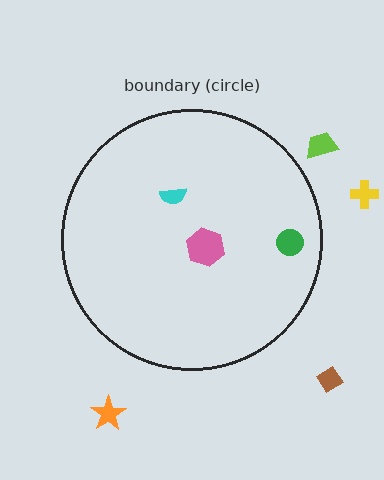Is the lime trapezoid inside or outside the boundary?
Outside.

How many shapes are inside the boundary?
3 inside, 4 outside.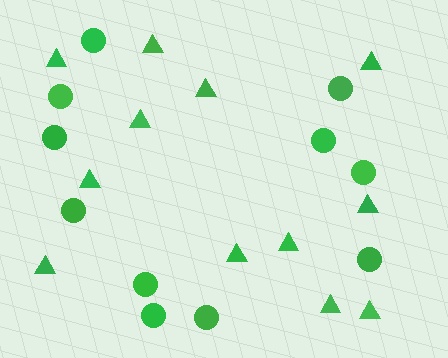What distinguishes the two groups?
There are 2 groups: one group of triangles (12) and one group of circles (11).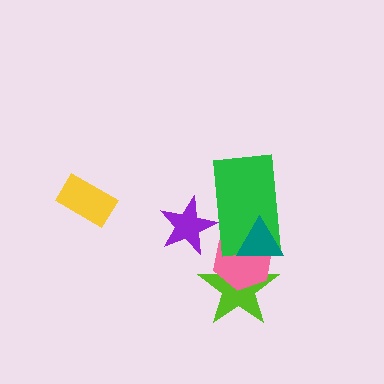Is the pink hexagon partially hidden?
Yes, it is partially covered by another shape.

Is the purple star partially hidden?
Yes, it is partially covered by another shape.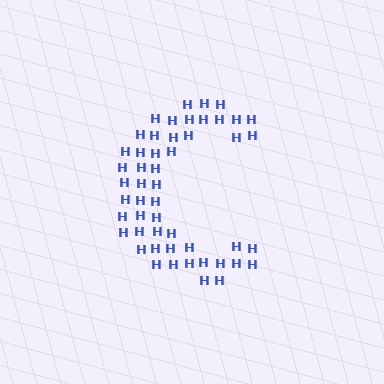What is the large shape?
The large shape is the letter C.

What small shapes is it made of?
It is made of small letter H's.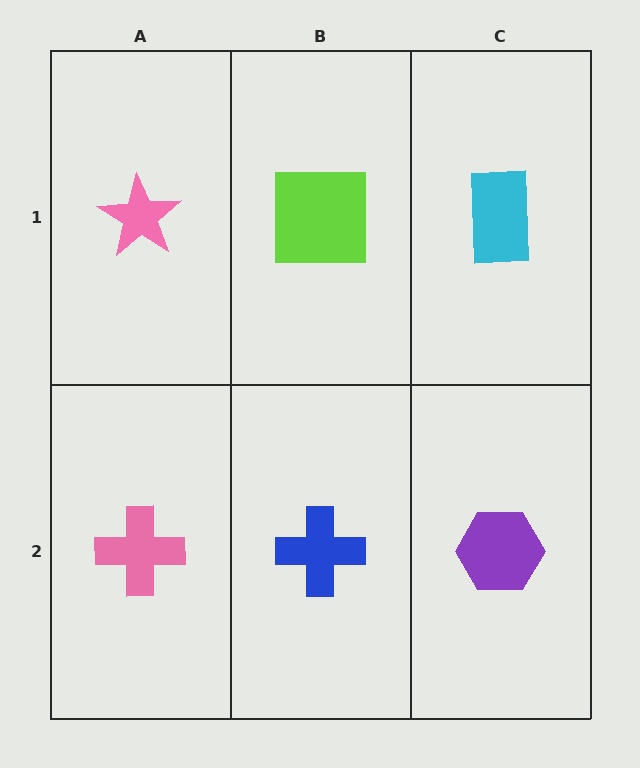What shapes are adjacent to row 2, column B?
A lime square (row 1, column B), a pink cross (row 2, column A), a purple hexagon (row 2, column C).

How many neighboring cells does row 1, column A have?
2.